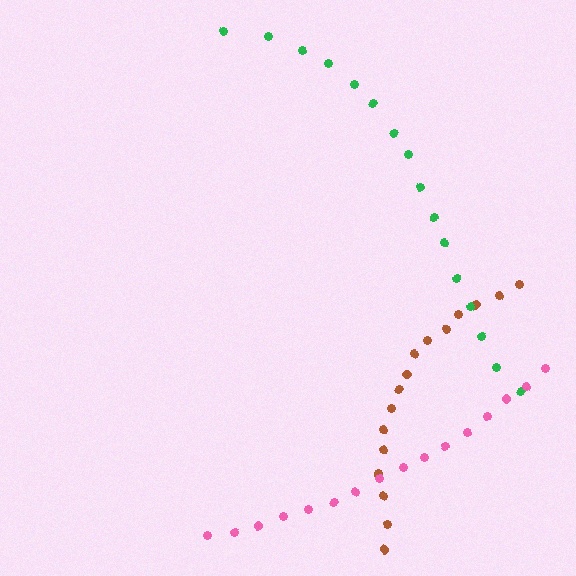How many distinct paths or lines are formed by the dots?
There are 3 distinct paths.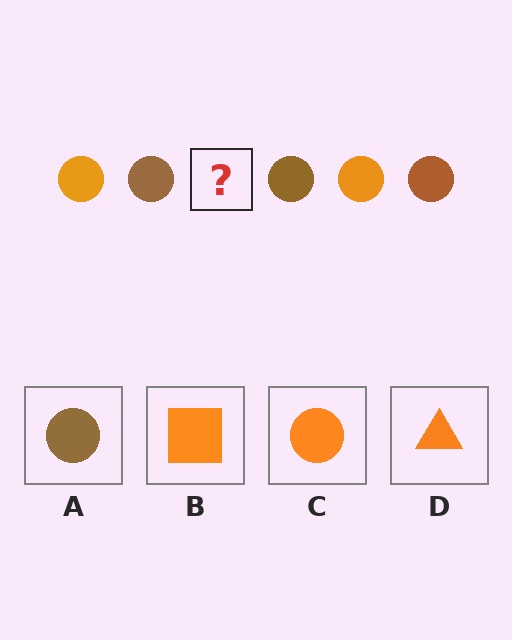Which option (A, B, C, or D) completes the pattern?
C.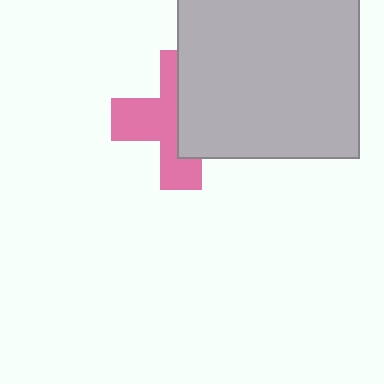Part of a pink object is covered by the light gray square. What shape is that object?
It is a cross.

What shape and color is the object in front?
The object in front is a light gray square.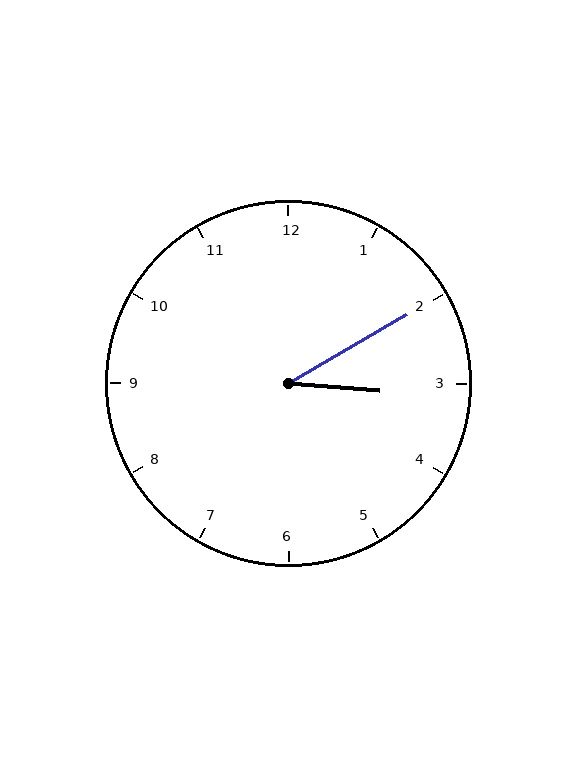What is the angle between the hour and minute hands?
Approximately 35 degrees.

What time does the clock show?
3:10.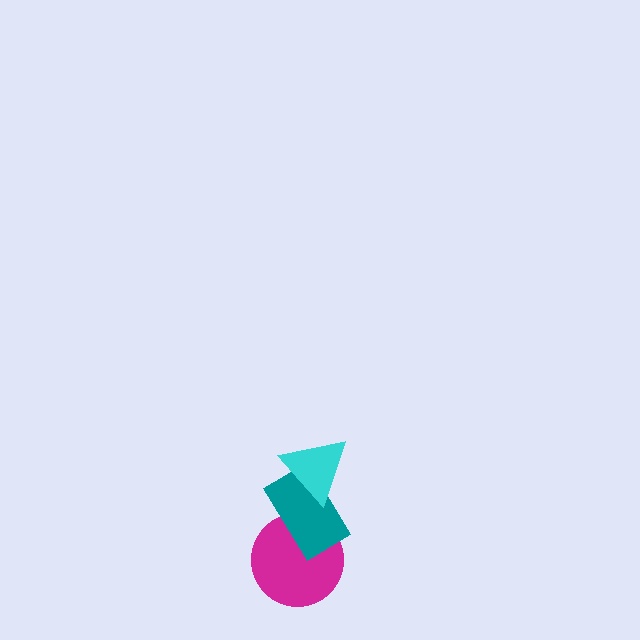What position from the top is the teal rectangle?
The teal rectangle is 2nd from the top.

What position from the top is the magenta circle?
The magenta circle is 3rd from the top.